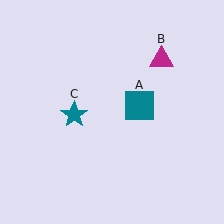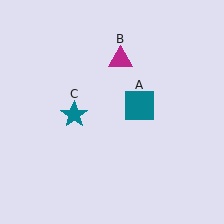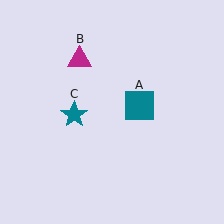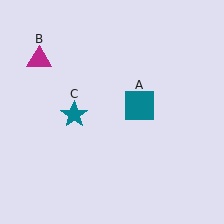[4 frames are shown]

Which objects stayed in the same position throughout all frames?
Teal square (object A) and teal star (object C) remained stationary.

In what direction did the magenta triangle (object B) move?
The magenta triangle (object B) moved left.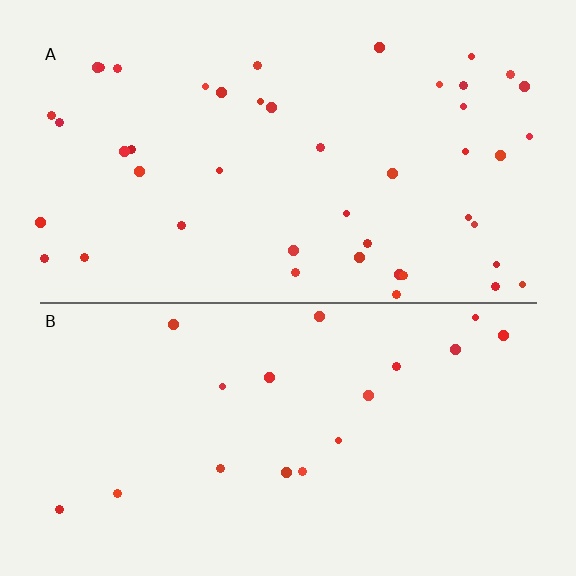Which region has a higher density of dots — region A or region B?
A (the top).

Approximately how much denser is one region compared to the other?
Approximately 2.5× — region A over region B.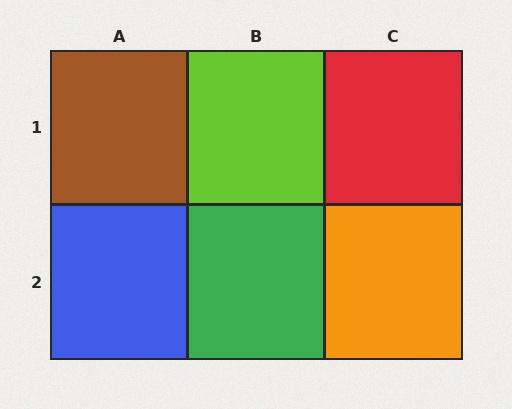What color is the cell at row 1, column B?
Lime.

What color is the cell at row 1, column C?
Red.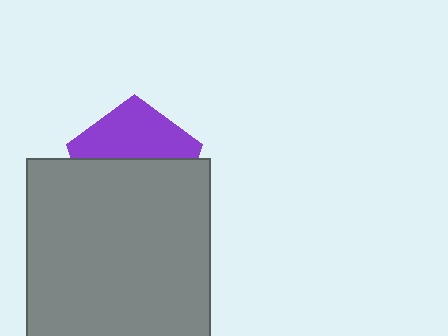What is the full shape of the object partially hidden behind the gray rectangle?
The partially hidden object is a purple pentagon.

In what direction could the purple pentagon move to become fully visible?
The purple pentagon could move up. That would shift it out from behind the gray rectangle entirely.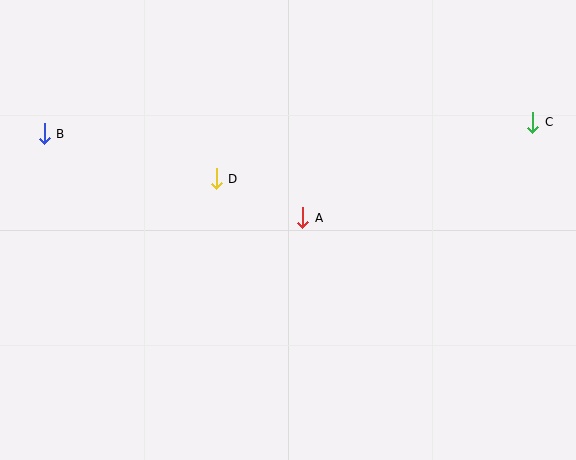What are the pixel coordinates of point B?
Point B is at (44, 134).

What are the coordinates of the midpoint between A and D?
The midpoint between A and D is at (260, 198).